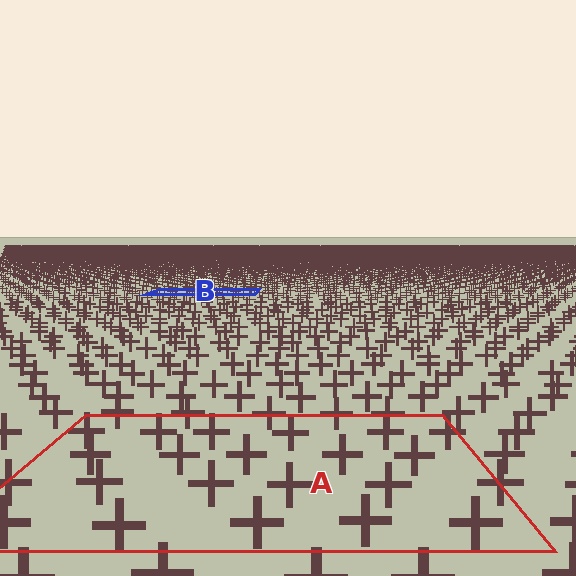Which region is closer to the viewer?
Region A is closer. The texture elements there are larger and more spread out.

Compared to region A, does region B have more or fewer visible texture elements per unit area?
Region B has more texture elements per unit area — they are packed more densely because it is farther away.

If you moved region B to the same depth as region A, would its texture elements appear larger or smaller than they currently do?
They would appear larger. At a closer depth, the same texture elements are projected at a bigger on-screen size.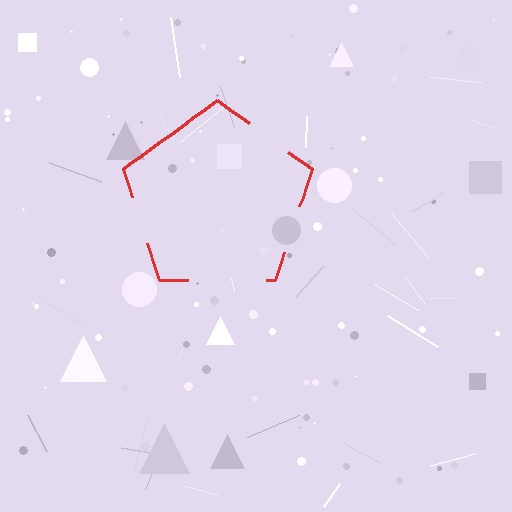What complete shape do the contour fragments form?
The contour fragments form a pentagon.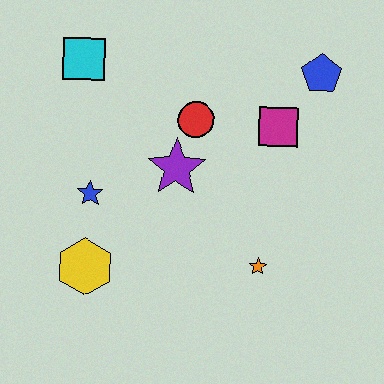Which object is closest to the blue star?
The yellow hexagon is closest to the blue star.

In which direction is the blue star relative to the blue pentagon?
The blue star is to the left of the blue pentagon.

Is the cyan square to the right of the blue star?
No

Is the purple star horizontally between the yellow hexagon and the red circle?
Yes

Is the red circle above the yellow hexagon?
Yes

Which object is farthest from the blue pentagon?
The yellow hexagon is farthest from the blue pentagon.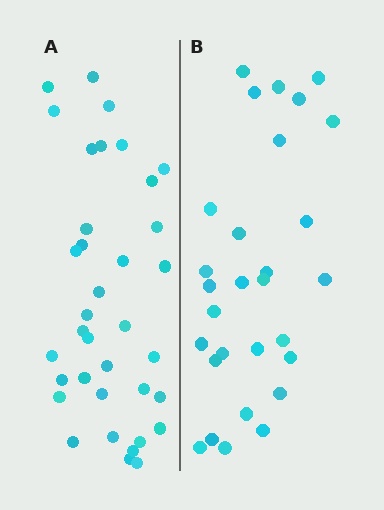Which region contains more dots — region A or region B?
Region A (the left region) has more dots.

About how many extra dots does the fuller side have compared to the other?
Region A has roughly 8 or so more dots than region B.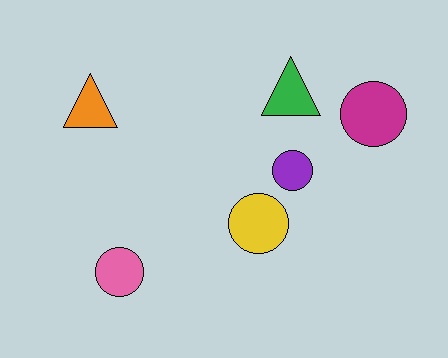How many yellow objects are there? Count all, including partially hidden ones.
There is 1 yellow object.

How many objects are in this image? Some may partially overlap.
There are 6 objects.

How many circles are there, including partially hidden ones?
There are 4 circles.